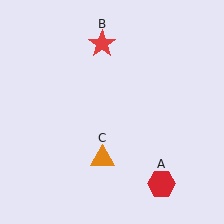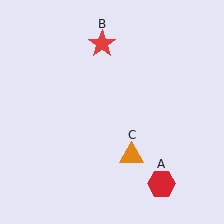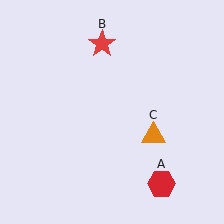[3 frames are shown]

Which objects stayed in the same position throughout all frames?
Red hexagon (object A) and red star (object B) remained stationary.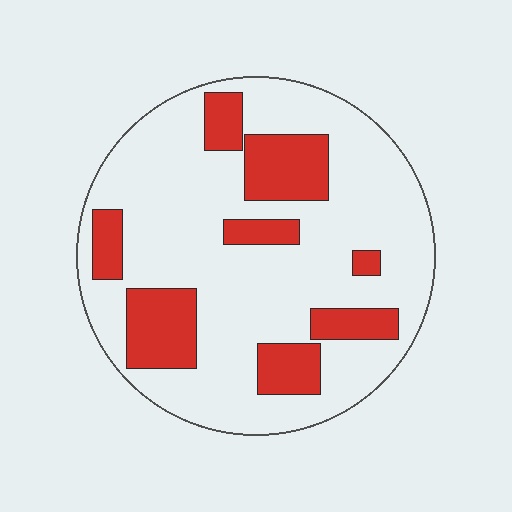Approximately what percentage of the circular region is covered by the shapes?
Approximately 25%.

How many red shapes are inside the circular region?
8.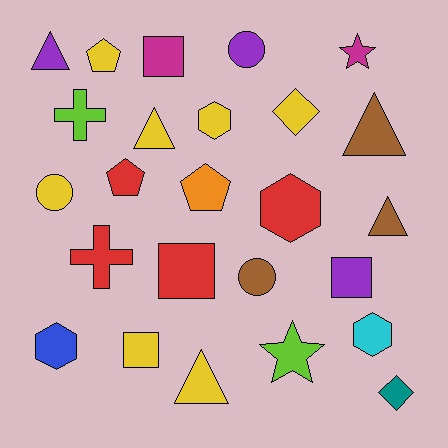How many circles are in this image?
There are 3 circles.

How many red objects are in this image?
There are 4 red objects.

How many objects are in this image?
There are 25 objects.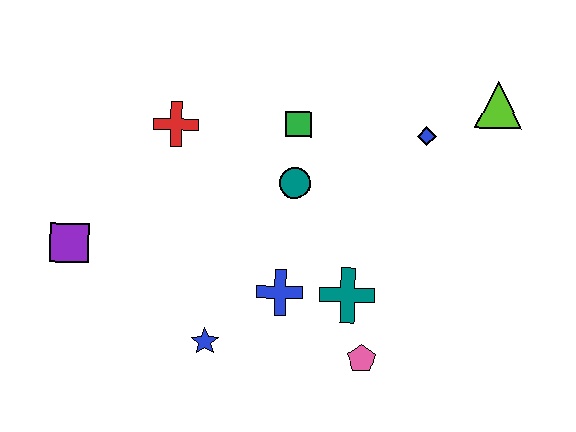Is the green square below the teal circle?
No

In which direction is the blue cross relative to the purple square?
The blue cross is to the right of the purple square.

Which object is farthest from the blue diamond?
The purple square is farthest from the blue diamond.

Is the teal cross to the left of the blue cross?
No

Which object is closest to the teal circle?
The green square is closest to the teal circle.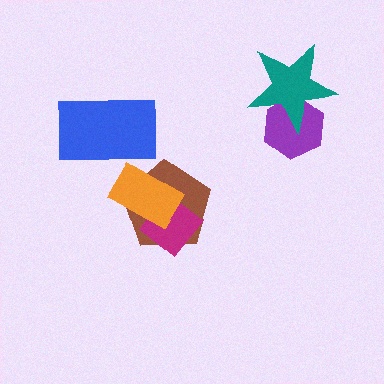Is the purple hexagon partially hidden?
Yes, it is partially covered by another shape.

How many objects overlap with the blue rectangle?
0 objects overlap with the blue rectangle.